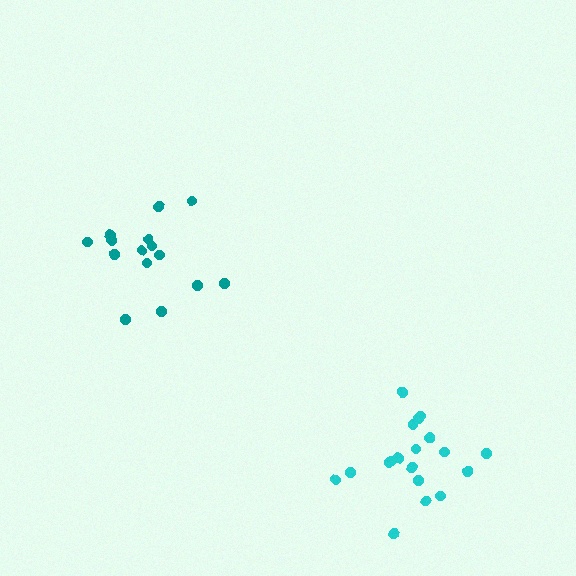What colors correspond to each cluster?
The clusters are colored: teal, cyan.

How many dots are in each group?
Group 1: 15 dots, Group 2: 19 dots (34 total).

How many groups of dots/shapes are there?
There are 2 groups.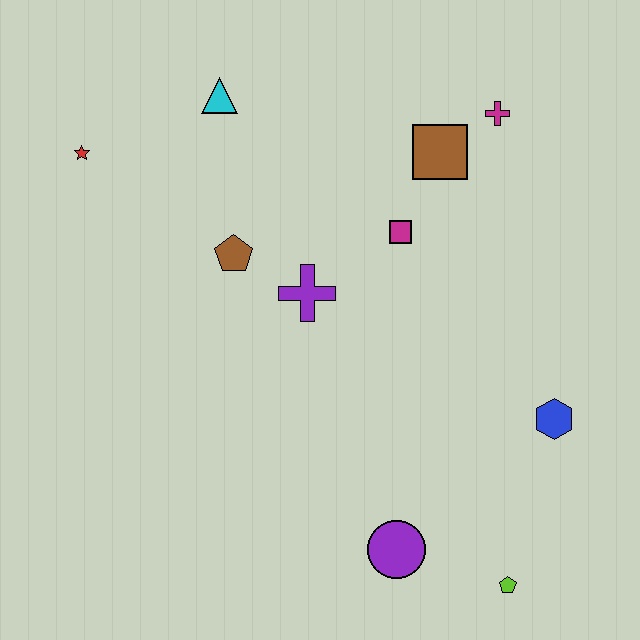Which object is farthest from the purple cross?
The lime pentagon is farthest from the purple cross.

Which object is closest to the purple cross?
The brown pentagon is closest to the purple cross.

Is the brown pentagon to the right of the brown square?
No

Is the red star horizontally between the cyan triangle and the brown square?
No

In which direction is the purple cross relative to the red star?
The purple cross is to the right of the red star.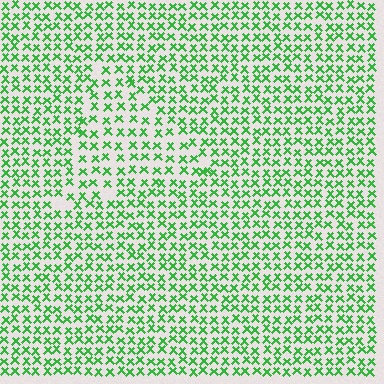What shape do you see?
I see a triangle.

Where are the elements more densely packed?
The elements are more densely packed outside the triangle boundary.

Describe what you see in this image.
The image contains small green elements arranged at two different densities. A triangle-shaped region is visible where the elements are less densely packed than the surrounding area.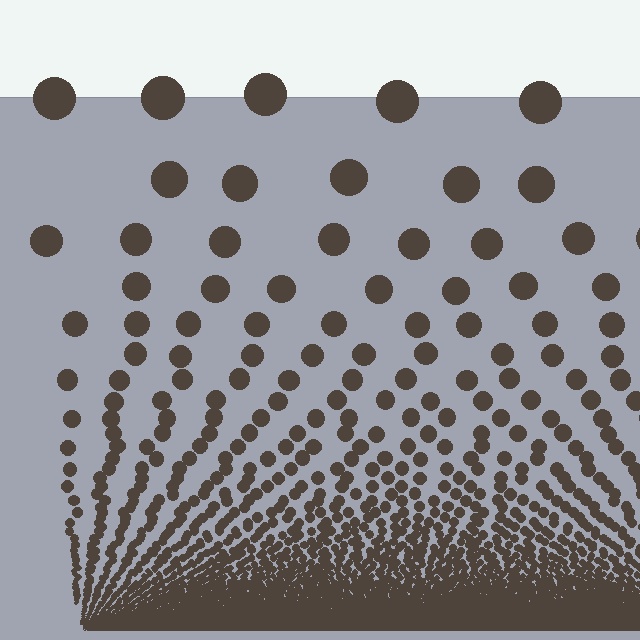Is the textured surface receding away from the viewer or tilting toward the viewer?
The surface appears to tilt toward the viewer. Texture elements get larger and sparser toward the top.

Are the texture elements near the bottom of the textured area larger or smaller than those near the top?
Smaller. The gradient is inverted — elements near the bottom are smaller and denser.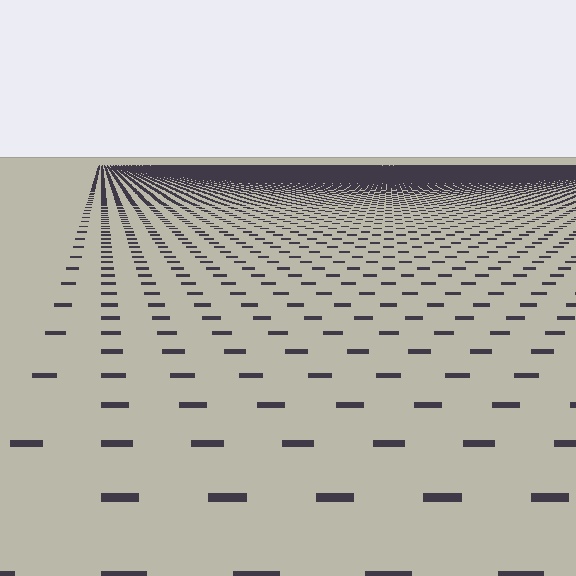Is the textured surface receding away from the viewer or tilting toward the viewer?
The surface is receding away from the viewer. Texture elements get smaller and denser toward the top.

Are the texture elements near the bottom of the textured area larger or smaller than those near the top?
Larger. Near the bottom, elements are closer to the viewer and appear at a bigger on-screen size.